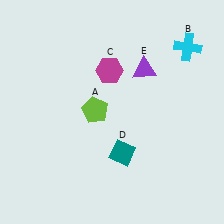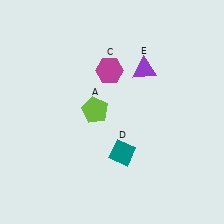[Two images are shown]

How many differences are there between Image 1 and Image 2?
There is 1 difference between the two images.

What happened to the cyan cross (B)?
The cyan cross (B) was removed in Image 2. It was in the top-right area of Image 1.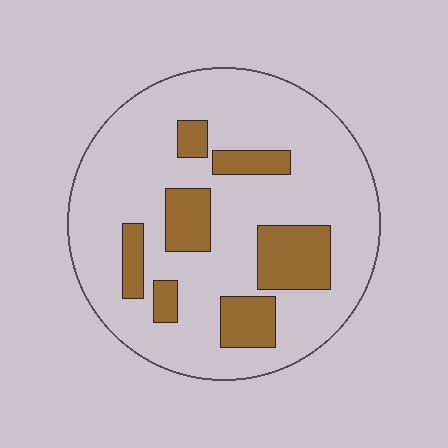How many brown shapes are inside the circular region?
7.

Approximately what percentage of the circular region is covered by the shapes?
Approximately 20%.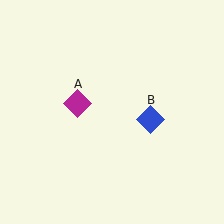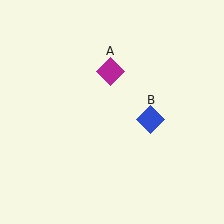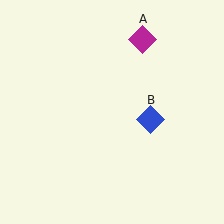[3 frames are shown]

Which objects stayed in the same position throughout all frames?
Blue diamond (object B) remained stationary.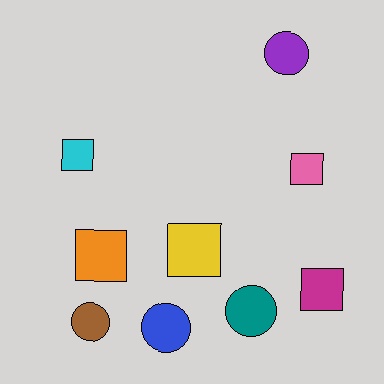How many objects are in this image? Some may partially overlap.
There are 9 objects.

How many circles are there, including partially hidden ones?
There are 4 circles.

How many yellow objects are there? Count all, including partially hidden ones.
There is 1 yellow object.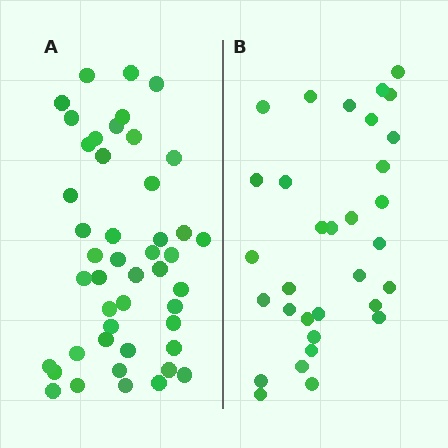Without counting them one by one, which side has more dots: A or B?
Region A (the left region) has more dots.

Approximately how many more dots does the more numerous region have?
Region A has approximately 15 more dots than region B.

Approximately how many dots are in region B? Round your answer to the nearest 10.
About 30 dots. (The exact count is 32, which rounds to 30.)